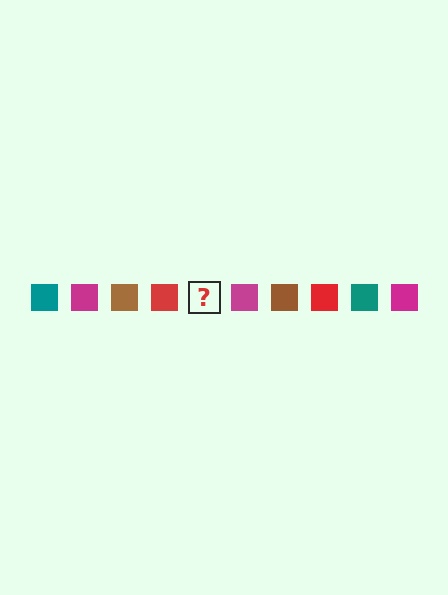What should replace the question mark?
The question mark should be replaced with a teal square.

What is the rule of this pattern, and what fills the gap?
The rule is that the pattern cycles through teal, magenta, brown, red squares. The gap should be filled with a teal square.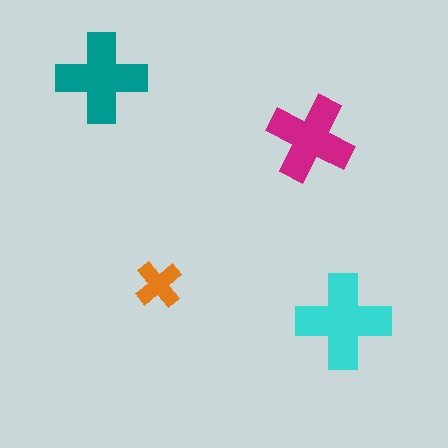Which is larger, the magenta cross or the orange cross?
The magenta one.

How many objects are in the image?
There are 4 objects in the image.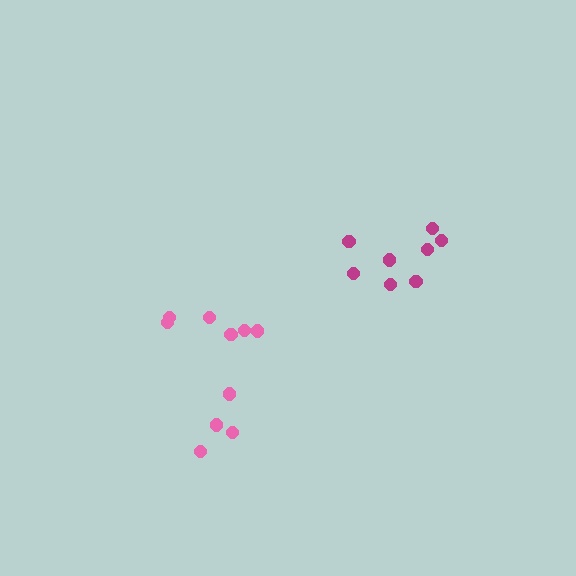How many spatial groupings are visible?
There are 2 spatial groupings.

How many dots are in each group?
Group 1: 10 dots, Group 2: 8 dots (18 total).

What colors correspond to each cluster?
The clusters are colored: pink, magenta.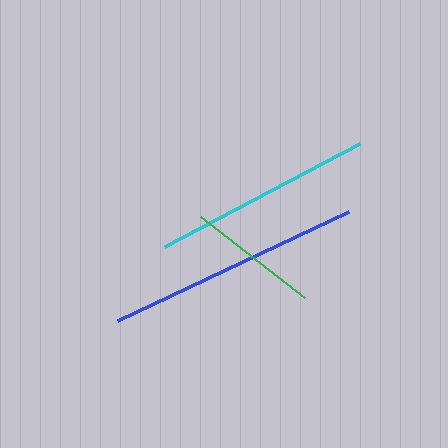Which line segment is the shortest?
The green line is the shortest at approximately 131 pixels.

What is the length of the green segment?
The green segment is approximately 131 pixels long.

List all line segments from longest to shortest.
From longest to shortest: blue, cyan, green.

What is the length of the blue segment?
The blue segment is approximately 255 pixels long.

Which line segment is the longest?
The blue line is the longest at approximately 255 pixels.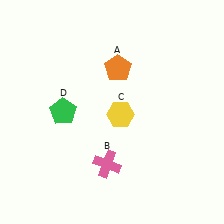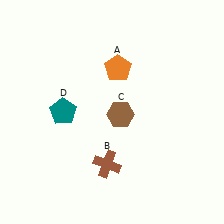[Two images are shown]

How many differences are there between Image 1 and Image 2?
There are 3 differences between the two images.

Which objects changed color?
B changed from pink to brown. C changed from yellow to brown. D changed from green to teal.